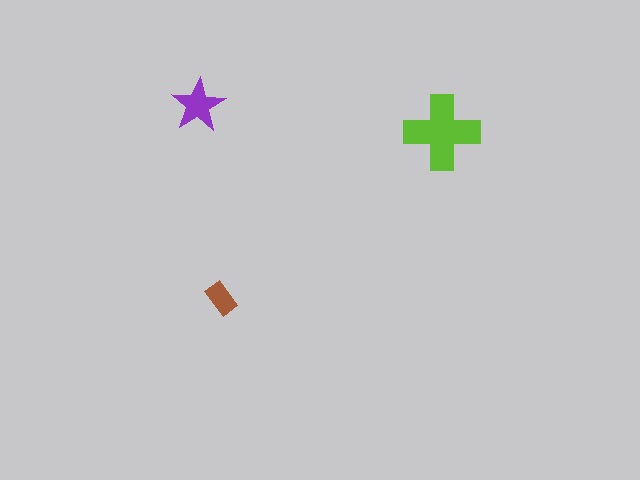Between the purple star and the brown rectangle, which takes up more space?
The purple star.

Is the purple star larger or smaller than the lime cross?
Smaller.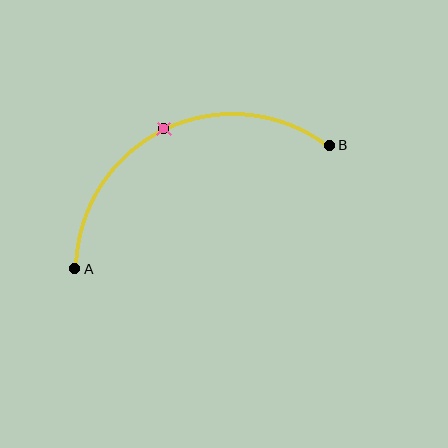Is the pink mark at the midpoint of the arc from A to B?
Yes. The pink mark lies on the arc at equal arc-length from both A and B — it is the arc midpoint.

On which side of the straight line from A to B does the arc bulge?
The arc bulges above the straight line connecting A and B.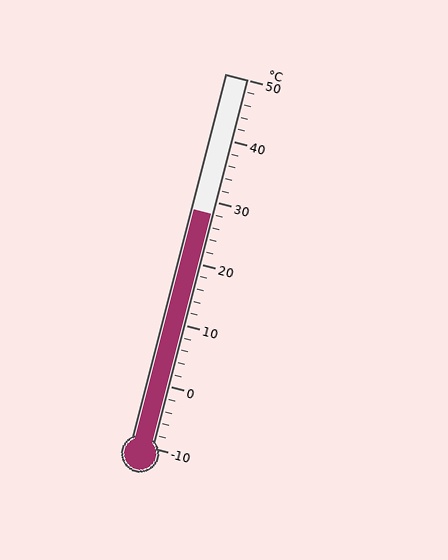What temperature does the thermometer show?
The thermometer shows approximately 28°C.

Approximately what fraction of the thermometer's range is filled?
The thermometer is filled to approximately 65% of its range.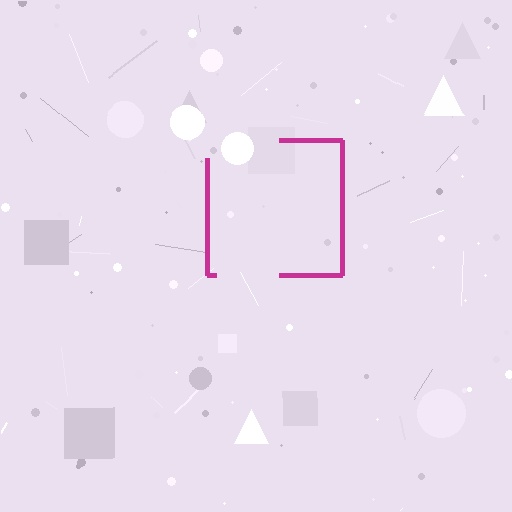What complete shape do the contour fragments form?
The contour fragments form a square.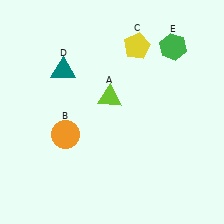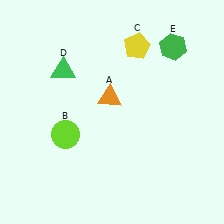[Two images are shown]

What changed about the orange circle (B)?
In Image 1, B is orange. In Image 2, it changed to lime.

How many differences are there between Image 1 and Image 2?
There are 3 differences between the two images.